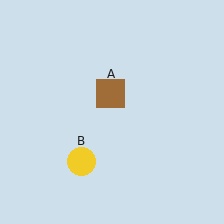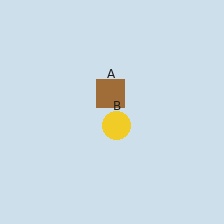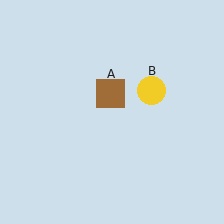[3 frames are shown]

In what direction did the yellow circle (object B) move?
The yellow circle (object B) moved up and to the right.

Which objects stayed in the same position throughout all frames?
Brown square (object A) remained stationary.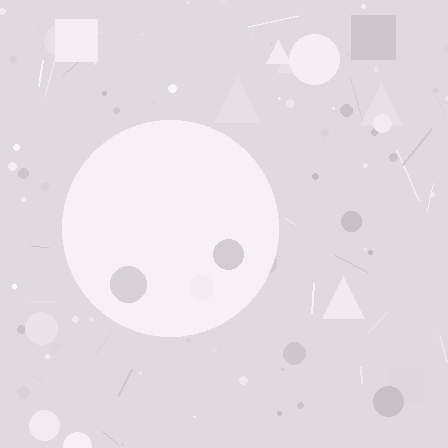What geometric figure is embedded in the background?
A circle is embedded in the background.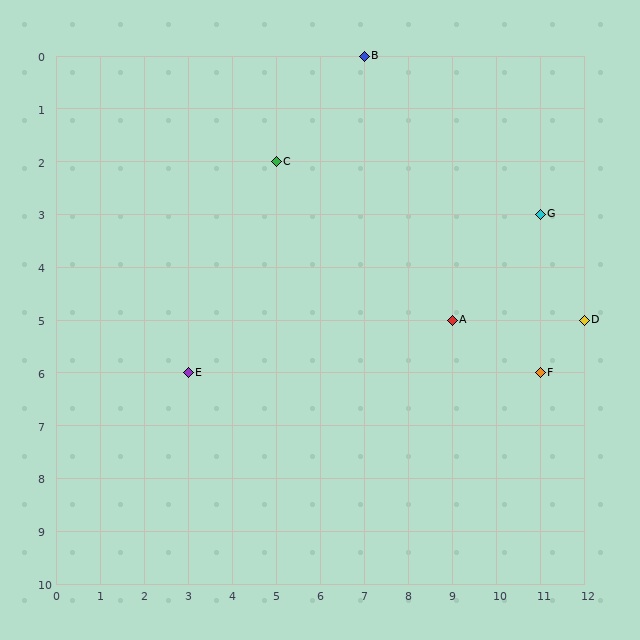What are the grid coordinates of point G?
Point G is at grid coordinates (11, 3).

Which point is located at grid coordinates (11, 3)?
Point G is at (11, 3).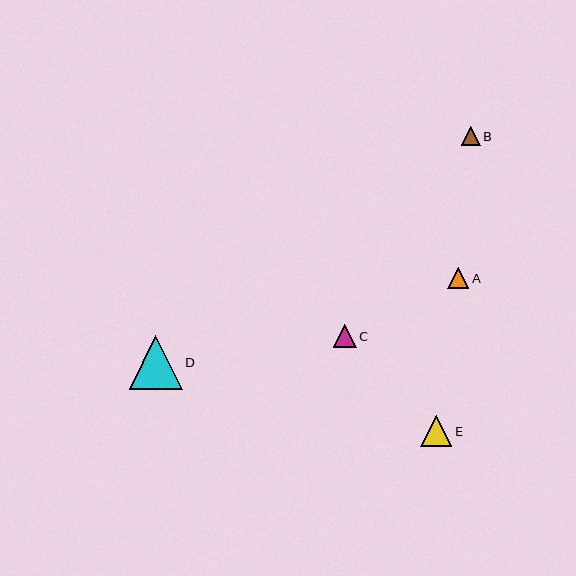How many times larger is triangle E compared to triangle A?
Triangle E is approximately 1.5 times the size of triangle A.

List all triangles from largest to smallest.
From largest to smallest: D, E, C, A, B.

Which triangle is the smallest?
Triangle B is the smallest with a size of approximately 19 pixels.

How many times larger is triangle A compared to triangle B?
Triangle A is approximately 1.1 times the size of triangle B.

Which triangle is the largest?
Triangle D is the largest with a size of approximately 53 pixels.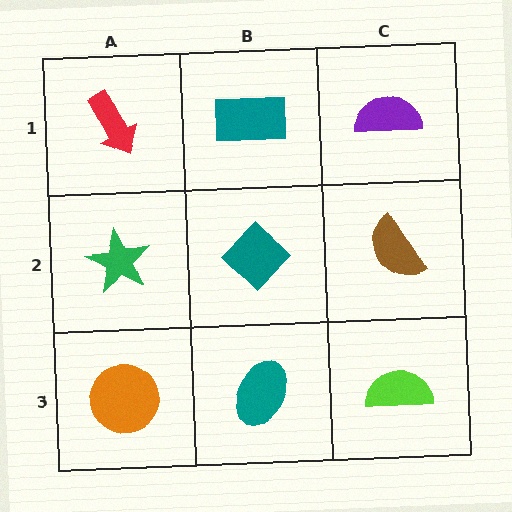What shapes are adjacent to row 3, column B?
A teal diamond (row 2, column B), an orange circle (row 3, column A), a lime semicircle (row 3, column C).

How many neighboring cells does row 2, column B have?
4.